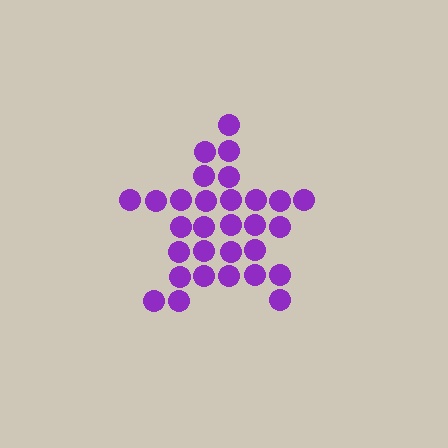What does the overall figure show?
The overall figure shows a star.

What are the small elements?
The small elements are circles.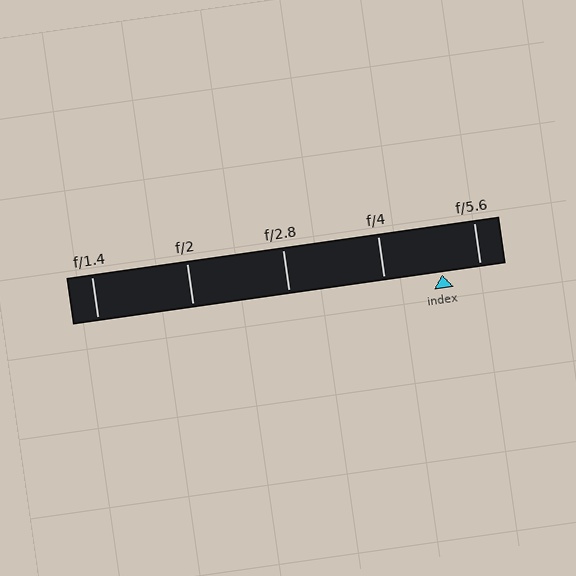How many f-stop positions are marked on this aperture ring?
There are 5 f-stop positions marked.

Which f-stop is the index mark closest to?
The index mark is closest to f/5.6.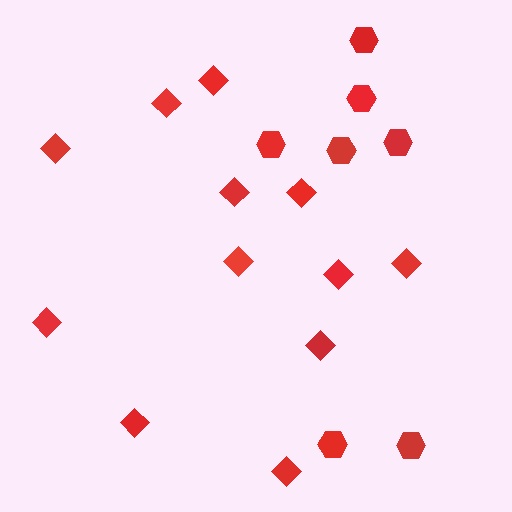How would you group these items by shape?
There are 2 groups: one group of diamonds (12) and one group of hexagons (7).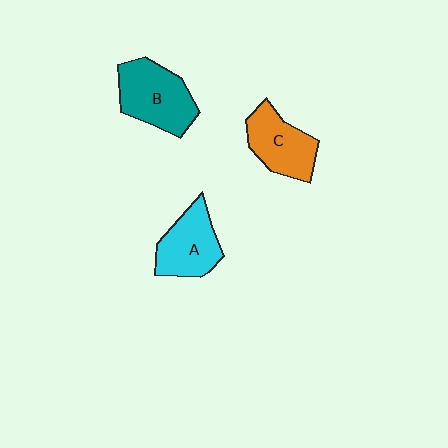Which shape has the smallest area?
Shape A (cyan).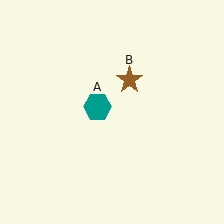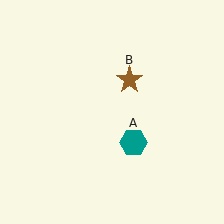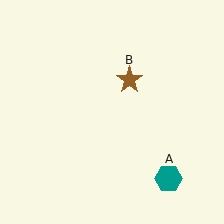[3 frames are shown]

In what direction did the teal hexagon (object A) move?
The teal hexagon (object A) moved down and to the right.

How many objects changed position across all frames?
1 object changed position: teal hexagon (object A).